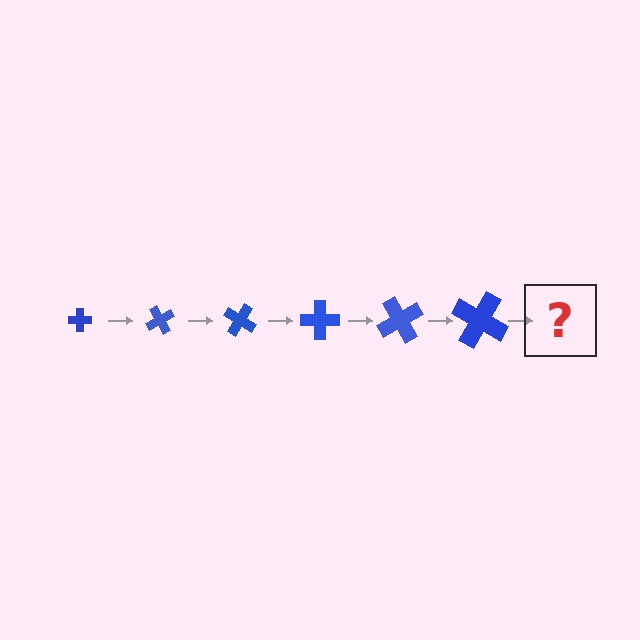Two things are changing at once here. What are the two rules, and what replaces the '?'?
The two rules are that the cross grows larger each step and it rotates 60 degrees each step. The '?' should be a cross, larger than the previous one and rotated 360 degrees from the start.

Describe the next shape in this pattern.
It should be a cross, larger than the previous one and rotated 360 degrees from the start.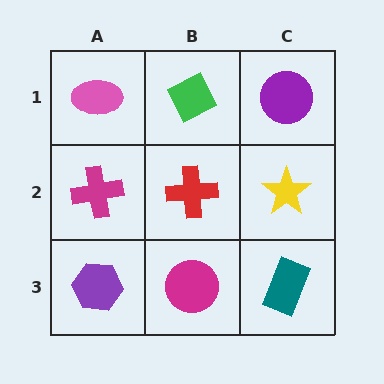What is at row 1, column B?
A green diamond.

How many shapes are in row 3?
3 shapes.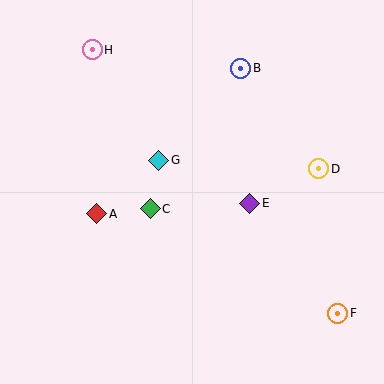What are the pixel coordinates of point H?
Point H is at (92, 50).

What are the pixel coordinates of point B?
Point B is at (241, 68).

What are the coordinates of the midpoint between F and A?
The midpoint between F and A is at (217, 264).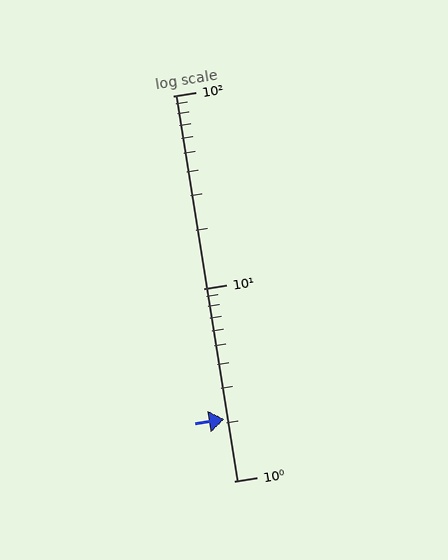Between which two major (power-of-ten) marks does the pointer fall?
The pointer is between 1 and 10.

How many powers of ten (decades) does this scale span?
The scale spans 2 decades, from 1 to 100.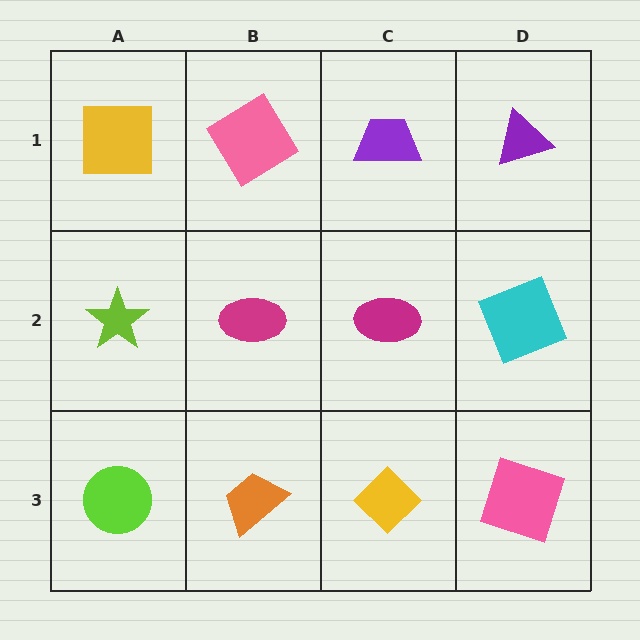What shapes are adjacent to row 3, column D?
A cyan square (row 2, column D), a yellow diamond (row 3, column C).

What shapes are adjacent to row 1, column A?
A lime star (row 2, column A), a pink diamond (row 1, column B).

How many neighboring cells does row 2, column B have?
4.